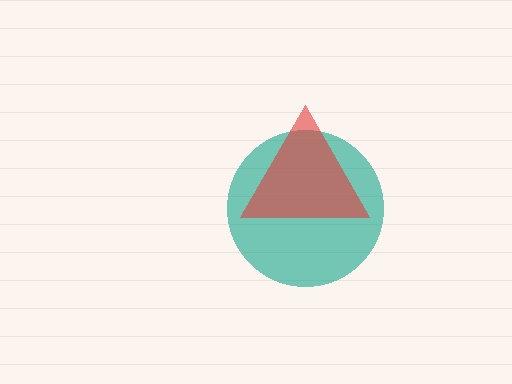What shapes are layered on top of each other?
The layered shapes are: a teal circle, a red triangle.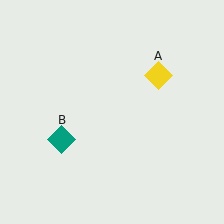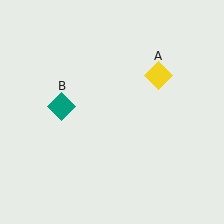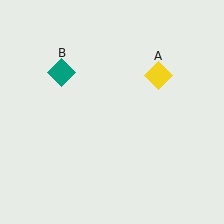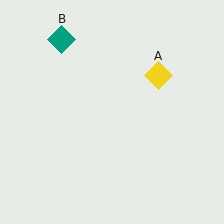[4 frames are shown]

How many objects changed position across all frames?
1 object changed position: teal diamond (object B).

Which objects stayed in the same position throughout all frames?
Yellow diamond (object A) remained stationary.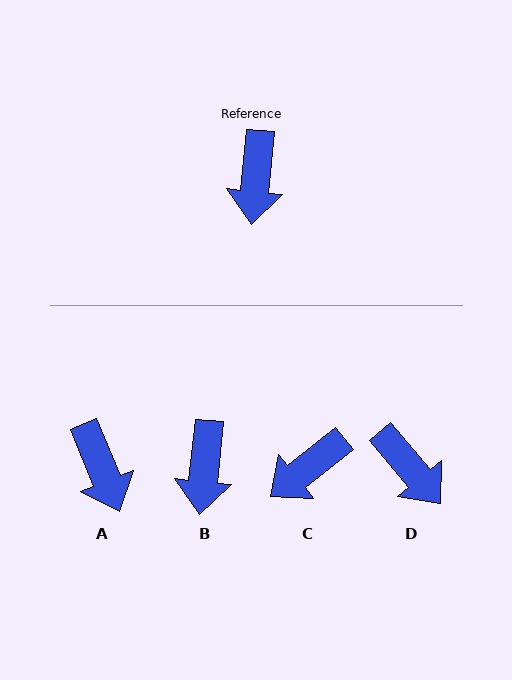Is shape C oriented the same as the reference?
No, it is off by about 46 degrees.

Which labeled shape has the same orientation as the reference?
B.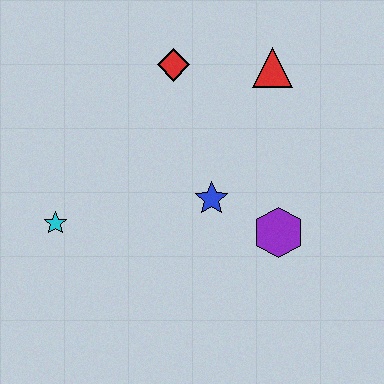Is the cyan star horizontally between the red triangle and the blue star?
No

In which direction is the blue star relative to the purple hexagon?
The blue star is to the left of the purple hexagon.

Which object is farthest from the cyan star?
The red triangle is farthest from the cyan star.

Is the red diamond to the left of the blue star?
Yes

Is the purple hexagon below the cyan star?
Yes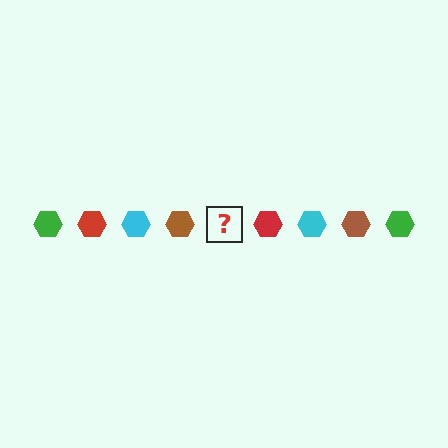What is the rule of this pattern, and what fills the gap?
The rule is that the pattern cycles through green, red, cyan, brown hexagons. The gap should be filled with a green hexagon.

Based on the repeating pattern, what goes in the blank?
The blank should be a green hexagon.